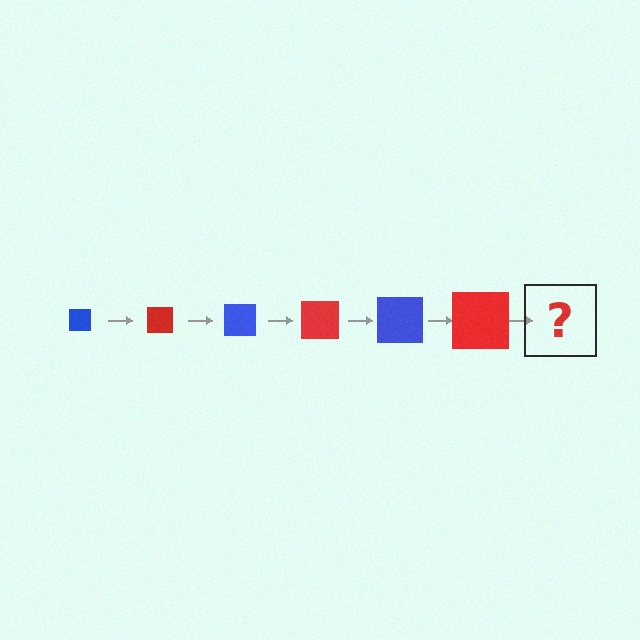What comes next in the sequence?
The next element should be a blue square, larger than the previous one.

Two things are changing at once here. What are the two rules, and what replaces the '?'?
The two rules are that the square grows larger each step and the color cycles through blue and red. The '?' should be a blue square, larger than the previous one.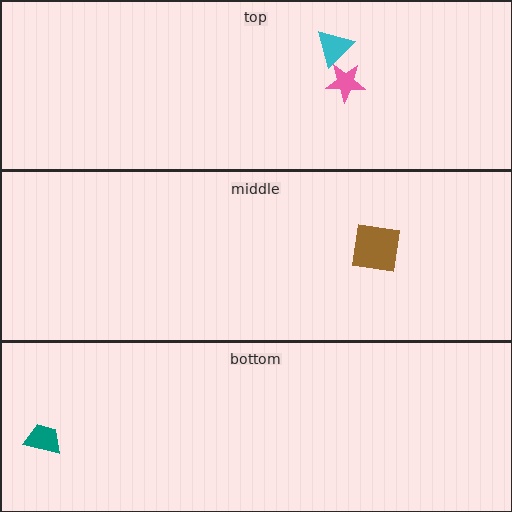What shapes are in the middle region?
The brown square.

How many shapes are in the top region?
2.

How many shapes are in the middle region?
1.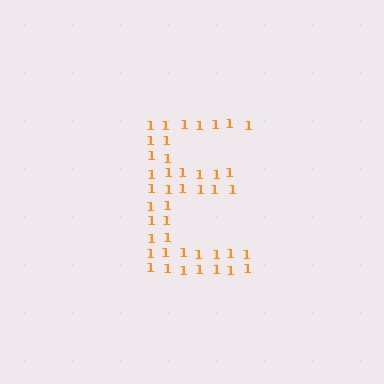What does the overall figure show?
The overall figure shows the letter E.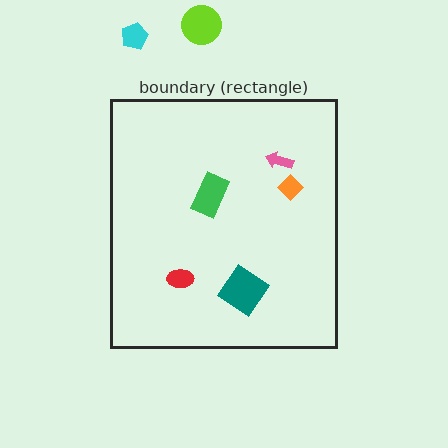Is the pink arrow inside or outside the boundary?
Inside.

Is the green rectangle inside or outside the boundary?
Inside.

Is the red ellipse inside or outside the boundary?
Inside.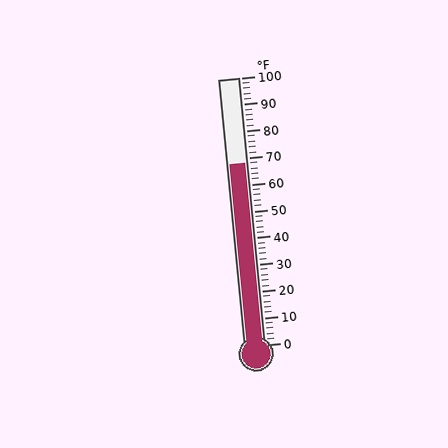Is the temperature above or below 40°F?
The temperature is above 40°F.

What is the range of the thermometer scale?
The thermometer scale ranges from 0°F to 100°F.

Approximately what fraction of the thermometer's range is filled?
The thermometer is filled to approximately 70% of its range.